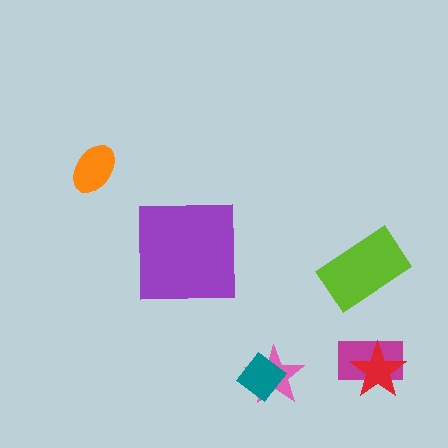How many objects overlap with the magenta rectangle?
1 object overlaps with the magenta rectangle.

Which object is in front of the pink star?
The teal diamond is in front of the pink star.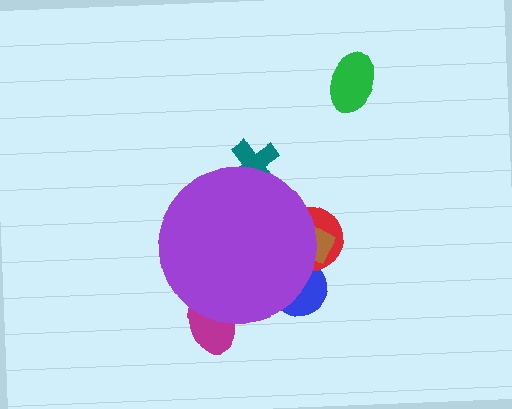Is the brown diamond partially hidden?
Yes, the brown diamond is partially hidden behind the purple circle.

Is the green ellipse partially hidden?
No, the green ellipse is fully visible.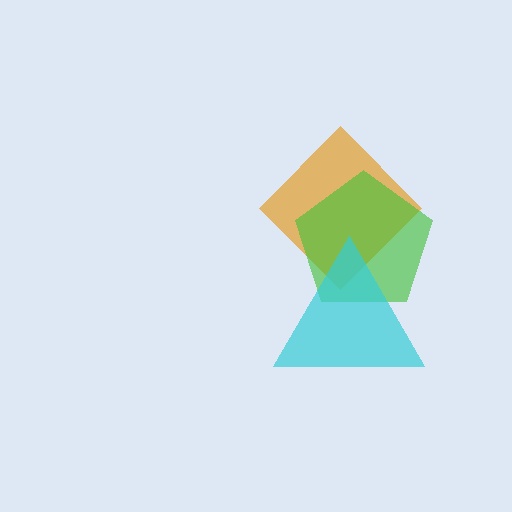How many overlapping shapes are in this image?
There are 3 overlapping shapes in the image.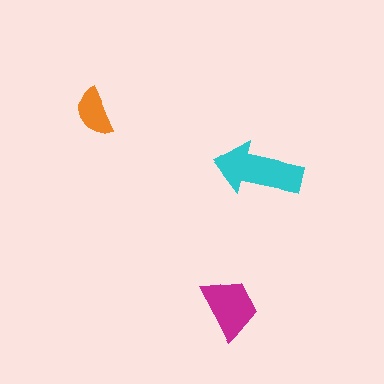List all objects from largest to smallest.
The cyan arrow, the magenta trapezoid, the orange semicircle.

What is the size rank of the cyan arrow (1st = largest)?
1st.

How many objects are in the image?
There are 3 objects in the image.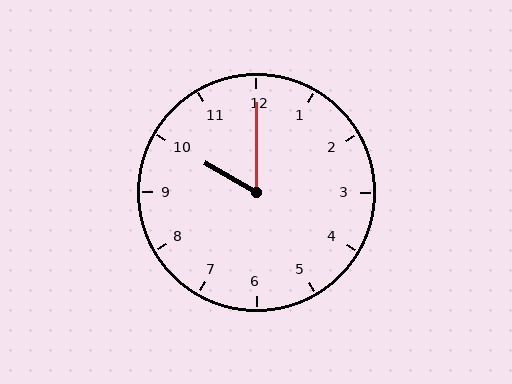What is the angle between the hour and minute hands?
Approximately 60 degrees.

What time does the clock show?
10:00.